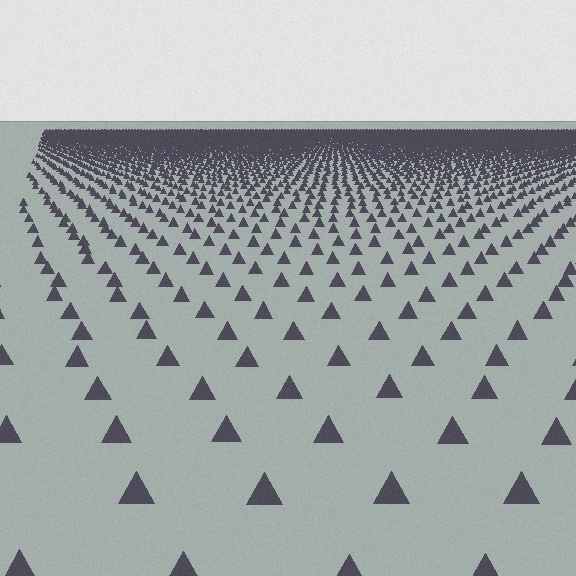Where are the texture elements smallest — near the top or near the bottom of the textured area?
Near the top.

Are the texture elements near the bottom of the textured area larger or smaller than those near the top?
Larger. Near the bottom, elements are closer to the viewer and appear at a bigger on-screen size.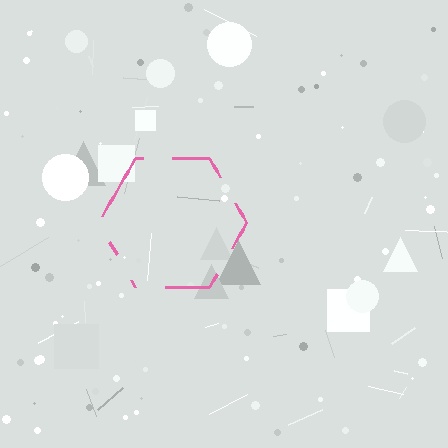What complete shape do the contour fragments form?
The contour fragments form a hexagon.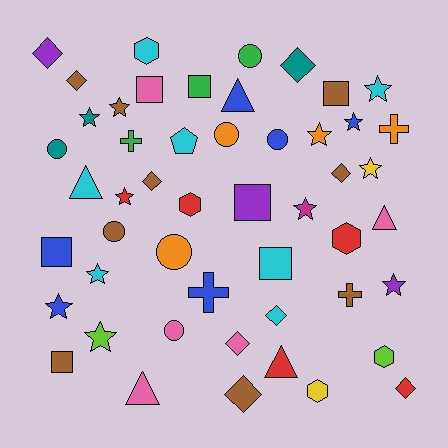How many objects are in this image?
There are 50 objects.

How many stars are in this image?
There are 12 stars.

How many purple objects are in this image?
There are 3 purple objects.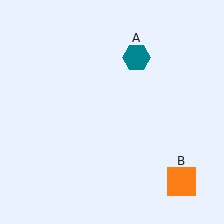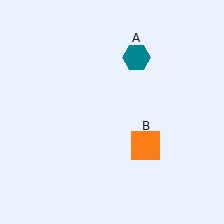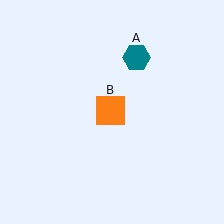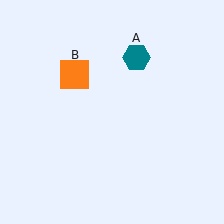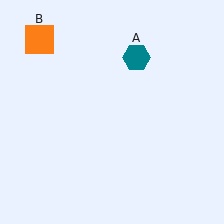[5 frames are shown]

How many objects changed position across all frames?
1 object changed position: orange square (object B).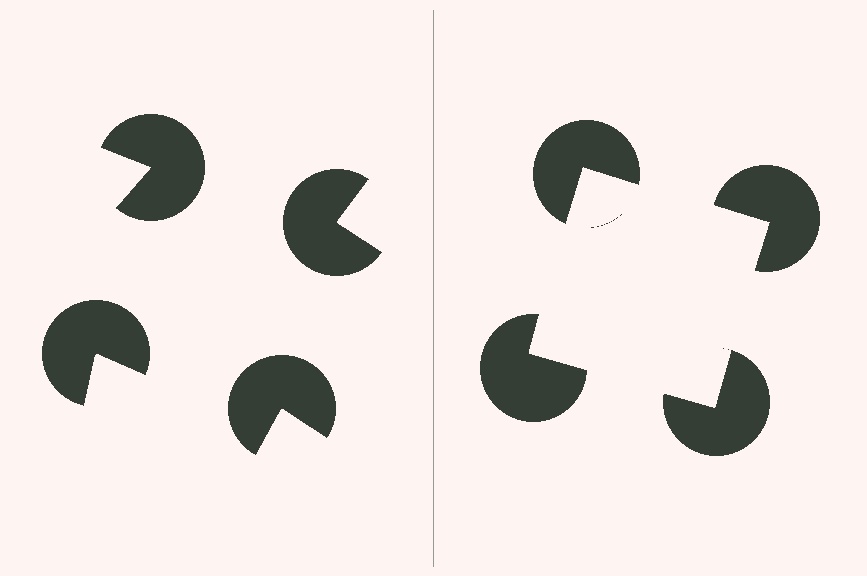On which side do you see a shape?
An illusory square appears on the right side. On the left side the wedge cuts are rotated, so no coherent shape forms.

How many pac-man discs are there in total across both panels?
8 — 4 on each side.